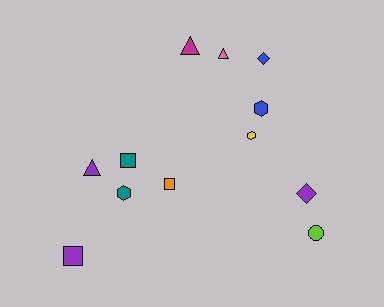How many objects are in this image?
There are 12 objects.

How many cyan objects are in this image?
There are no cyan objects.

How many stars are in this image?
There are no stars.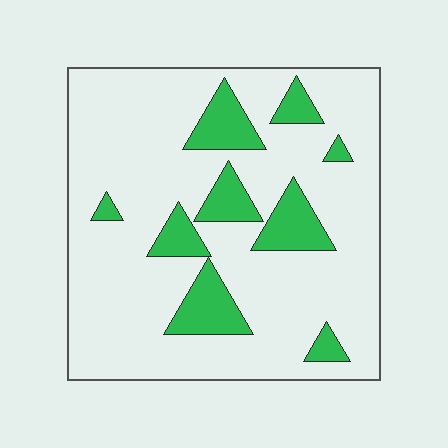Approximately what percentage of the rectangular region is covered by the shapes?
Approximately 20%.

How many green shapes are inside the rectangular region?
9.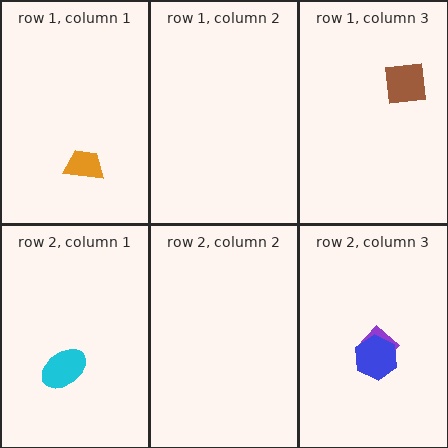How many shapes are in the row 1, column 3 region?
1.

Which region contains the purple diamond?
The row 2, column 3 region.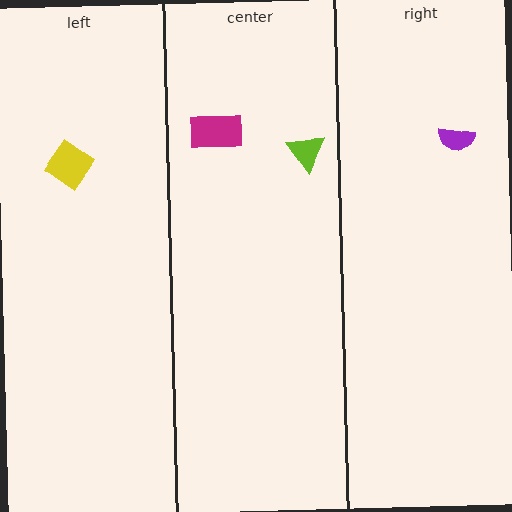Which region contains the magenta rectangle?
The center region.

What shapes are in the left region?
The yellow diamond.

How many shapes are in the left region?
1.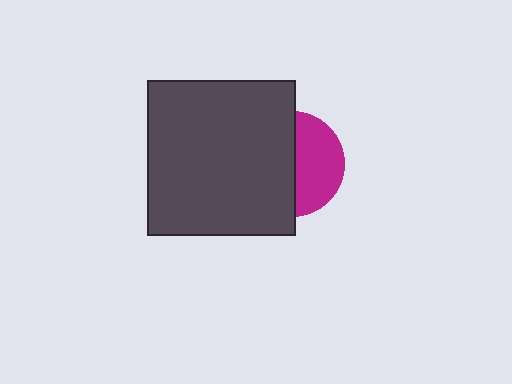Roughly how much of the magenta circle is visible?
About half of it is visible (roughly 46%).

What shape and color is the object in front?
The object in front is a dark gray rectangle.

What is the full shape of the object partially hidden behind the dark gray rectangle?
The partially hidden object is a magenta circle.